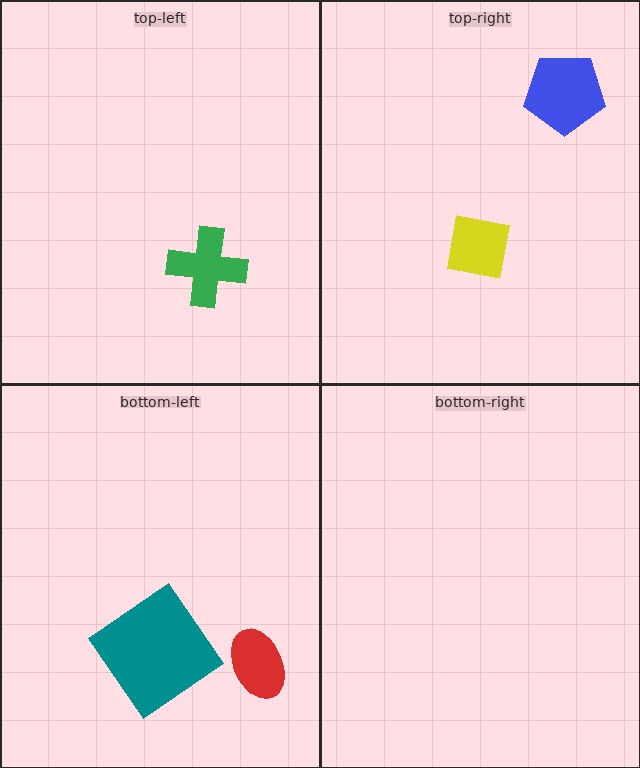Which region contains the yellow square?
The top-right region.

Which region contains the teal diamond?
The bottom-left region.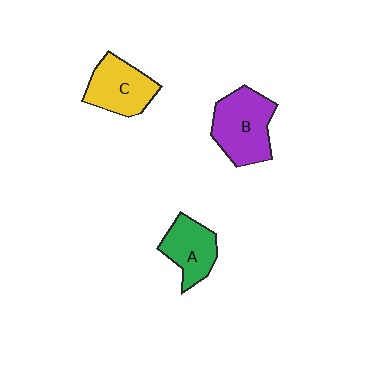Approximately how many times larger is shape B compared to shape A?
Approximately 1.4 times.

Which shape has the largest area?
Shape B (purple).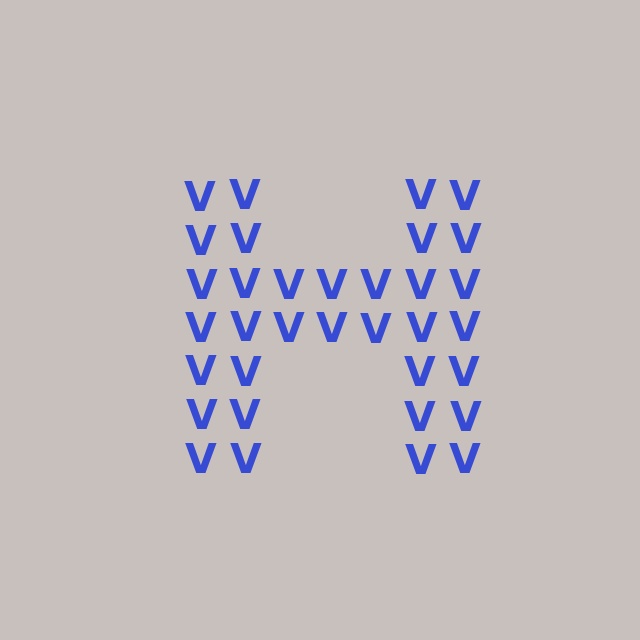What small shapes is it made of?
It is made of small letter V's.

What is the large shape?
The large shape is the letter H.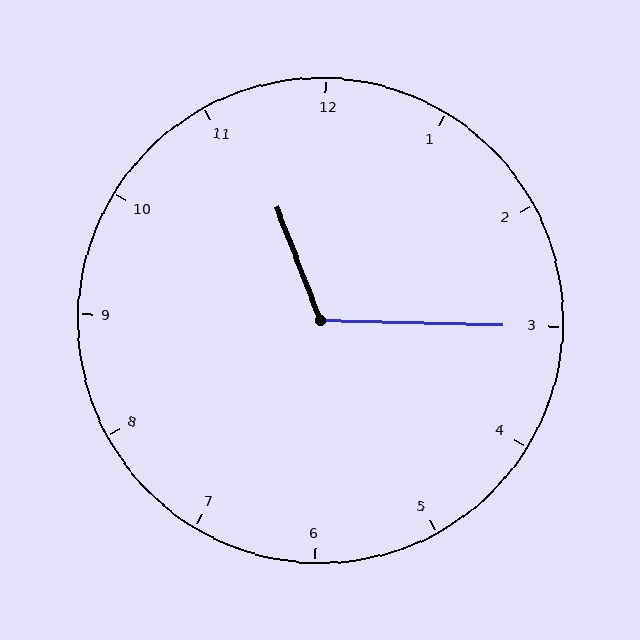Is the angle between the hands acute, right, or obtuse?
It is obtuse.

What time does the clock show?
11:15.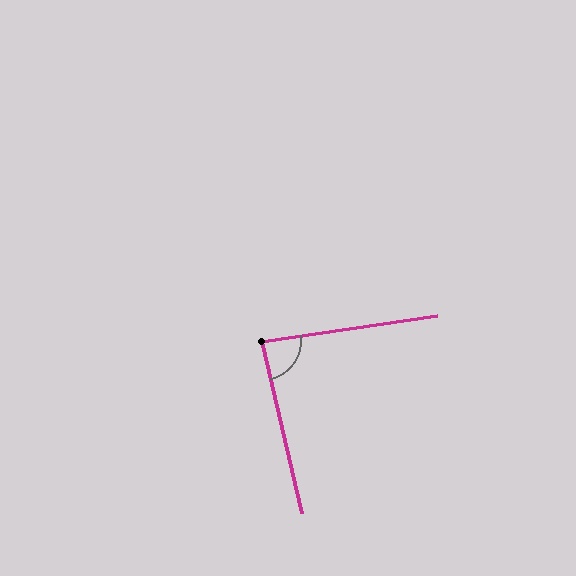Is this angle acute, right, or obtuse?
It is approximately a right angle.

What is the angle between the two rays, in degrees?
Approximately 85 degrees.